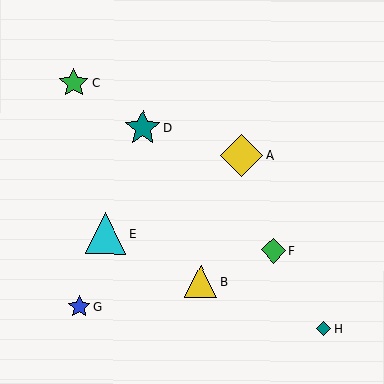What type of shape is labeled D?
Shape D is a teal star.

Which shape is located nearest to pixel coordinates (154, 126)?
The teal star (labeled D) at (143, 128) is nearest to that location.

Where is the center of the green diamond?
The center of the green diamond is at (273, 250).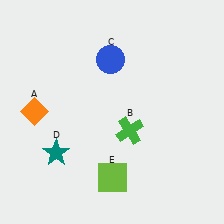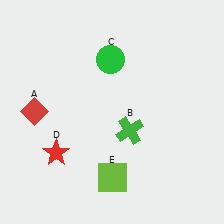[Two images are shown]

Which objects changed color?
A changed from orange to red. C changed from blue to green. D changed from teal to red.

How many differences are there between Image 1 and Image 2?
There are 3 differences between the two images.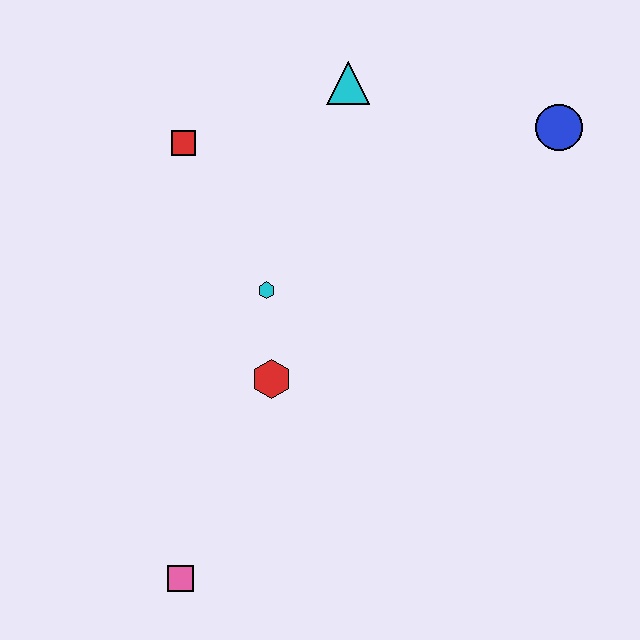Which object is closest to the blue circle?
The cyan triangle is closest to the blue circle.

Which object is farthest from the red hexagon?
The blue circle is farthest from the red hexagon.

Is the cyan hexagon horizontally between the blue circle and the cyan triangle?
No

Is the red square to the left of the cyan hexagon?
Yes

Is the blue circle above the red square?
Yes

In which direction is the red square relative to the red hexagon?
The red square is above the red hexagon.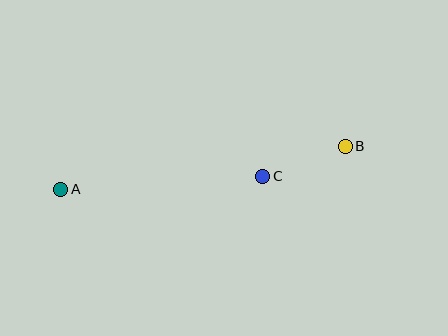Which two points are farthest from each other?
Points A and B are farthest from each other.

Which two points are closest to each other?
Points B and C are closest to each other.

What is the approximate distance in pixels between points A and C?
The distance between A and C is approximately 202 pixels.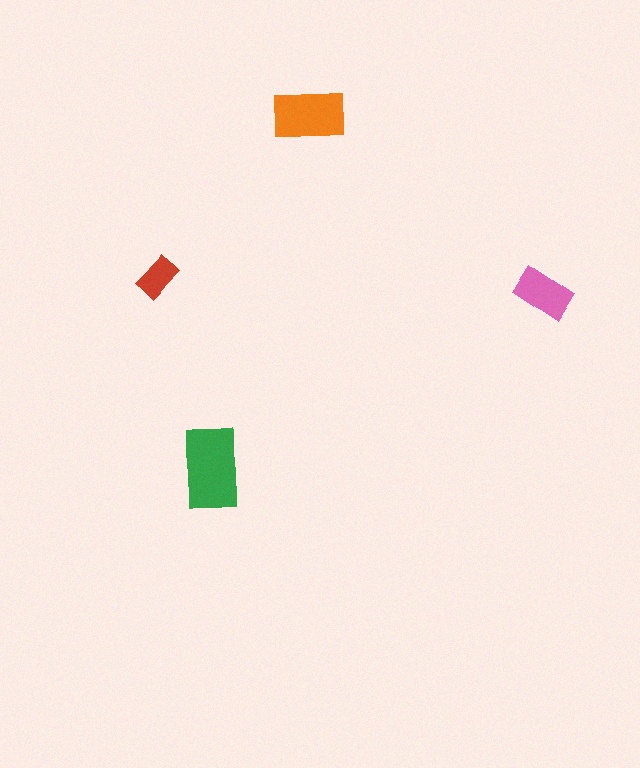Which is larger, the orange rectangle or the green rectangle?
The green one.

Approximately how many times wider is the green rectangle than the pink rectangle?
About 1.5 times wider.